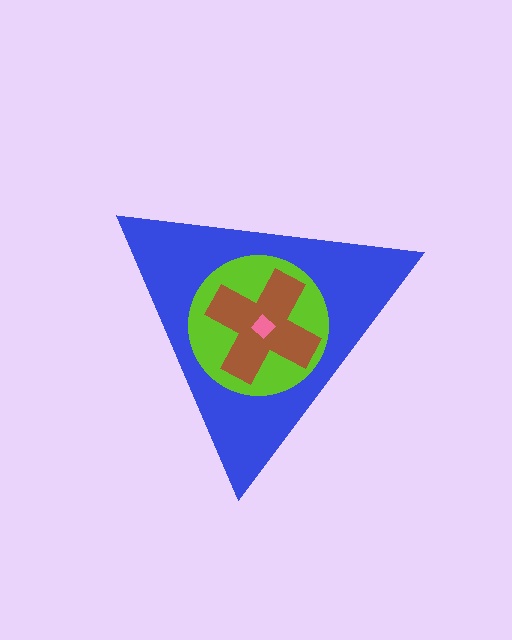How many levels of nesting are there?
4.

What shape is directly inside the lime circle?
The brown cross.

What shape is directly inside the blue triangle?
The lime circle.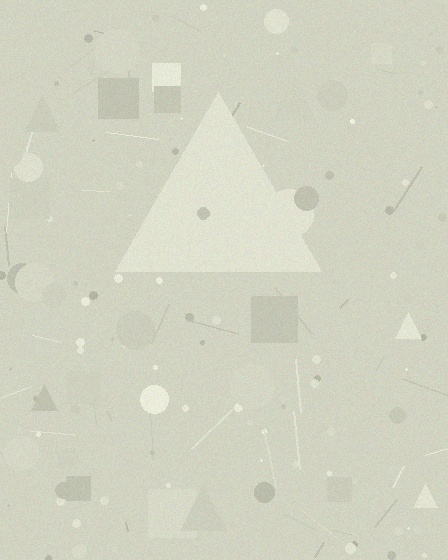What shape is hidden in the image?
A triangle is hidden in the image.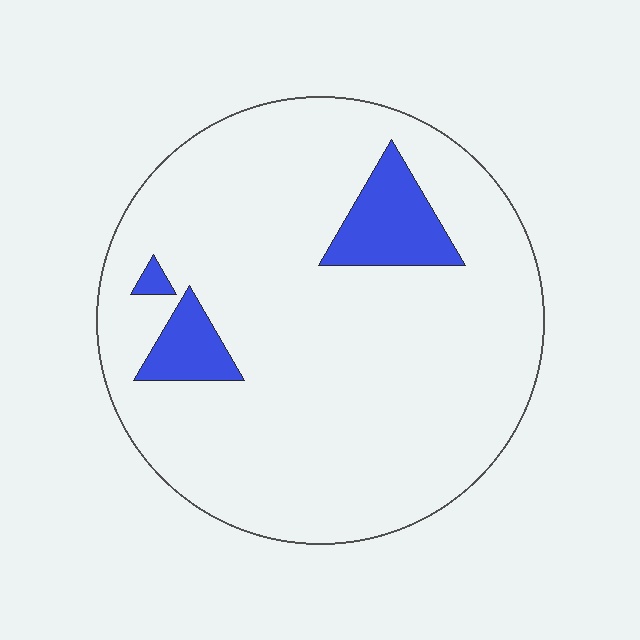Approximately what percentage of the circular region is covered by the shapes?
Approximately 10%.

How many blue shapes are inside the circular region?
3.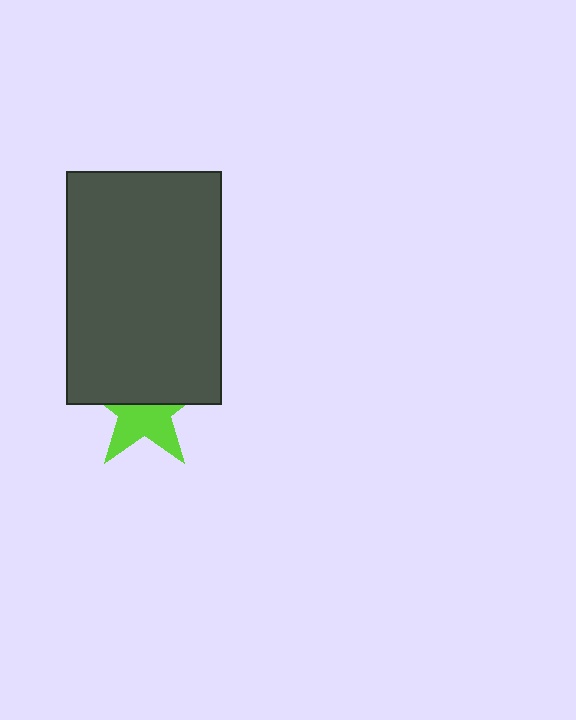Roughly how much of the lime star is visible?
About half of it is visible (roughly 49%).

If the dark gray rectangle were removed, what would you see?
You would see the complete lime star.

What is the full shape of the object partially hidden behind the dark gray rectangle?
The partially hidden object is a lime star.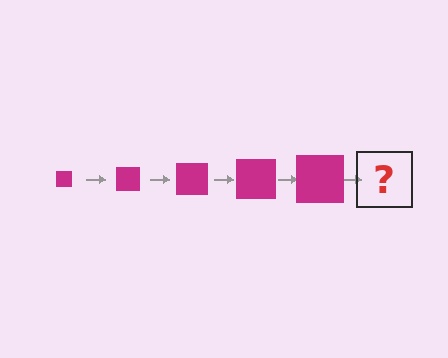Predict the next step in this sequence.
The next step is a magenta square, larger than the previous one.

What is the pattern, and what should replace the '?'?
The pattern is that the square gets progressively larger each step. The '?' should be a magenta square, larger than the previous one.